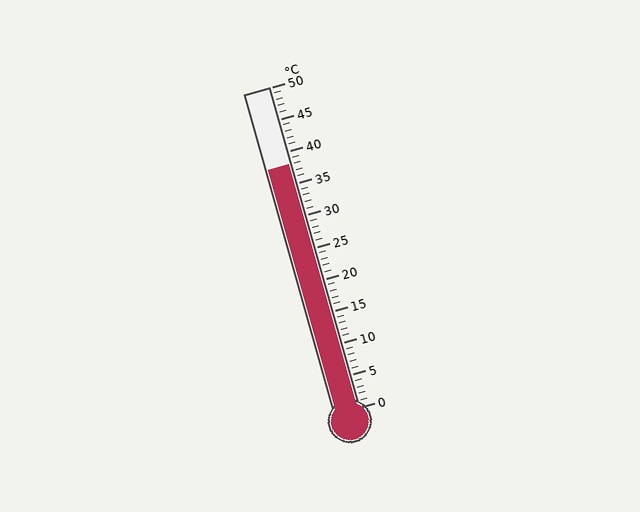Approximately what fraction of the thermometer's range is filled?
The thermometer is filled to approximately 75% of its range.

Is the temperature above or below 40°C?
The temperature is below 40°C.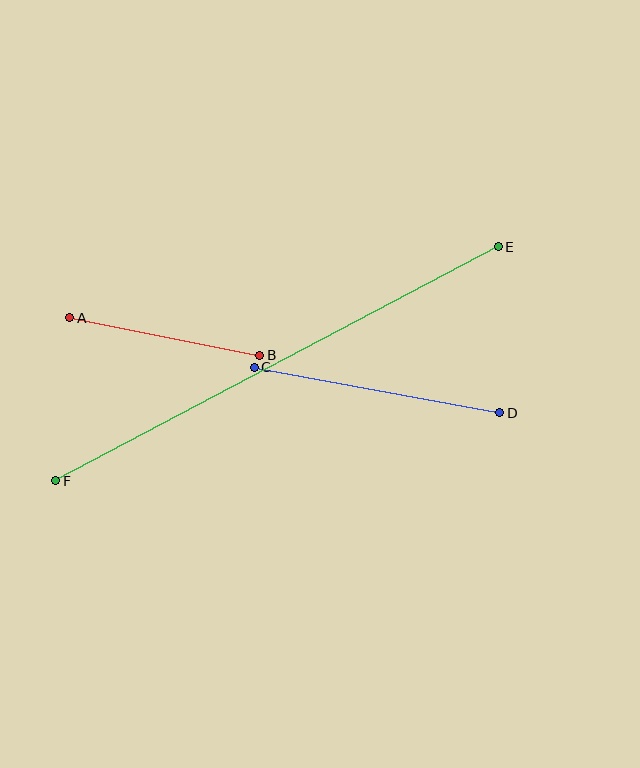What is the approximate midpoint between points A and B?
The midpoint is at approximately (165, 336) pixels.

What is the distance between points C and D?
The distance is approximately 250 pixels.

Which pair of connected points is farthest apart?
Points E and F are farthest apart.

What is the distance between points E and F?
The distance is approximately 501 pixels.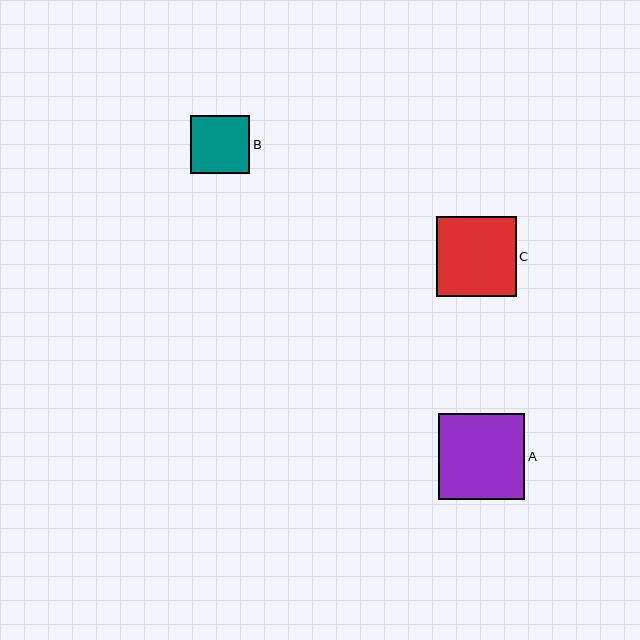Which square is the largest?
Square A is the largest with a size of approximately 86 pixels.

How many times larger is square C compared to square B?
Square C is approximately 1.4 times the size of square B.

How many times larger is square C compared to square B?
Square C is approximately 1.4 times the size of square B.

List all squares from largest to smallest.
From largest to smallest: A, C, B.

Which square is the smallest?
Square B is the smallest with a size of approximately 59 pixels.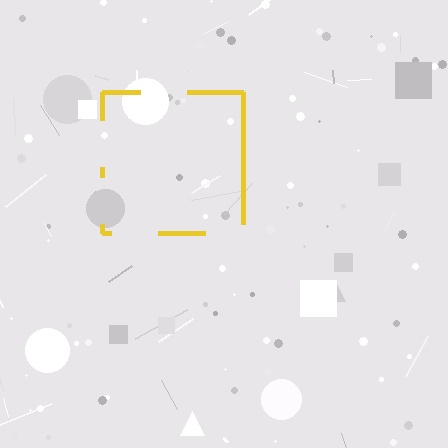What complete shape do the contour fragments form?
The contour fragments form a square.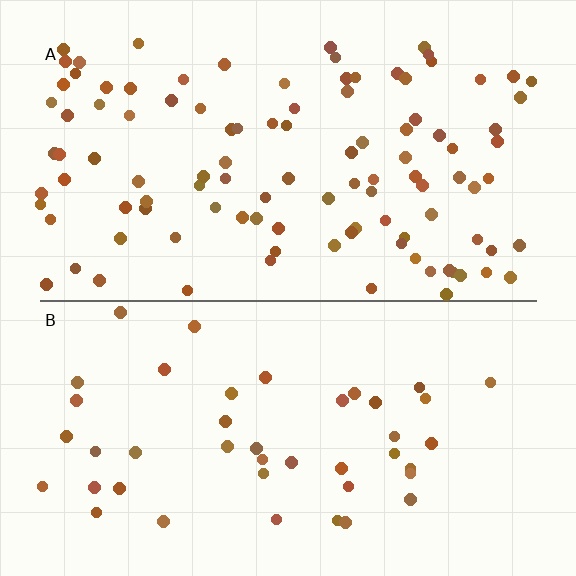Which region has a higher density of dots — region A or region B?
A (the top).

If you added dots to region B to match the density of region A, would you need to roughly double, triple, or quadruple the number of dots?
Approximately double.